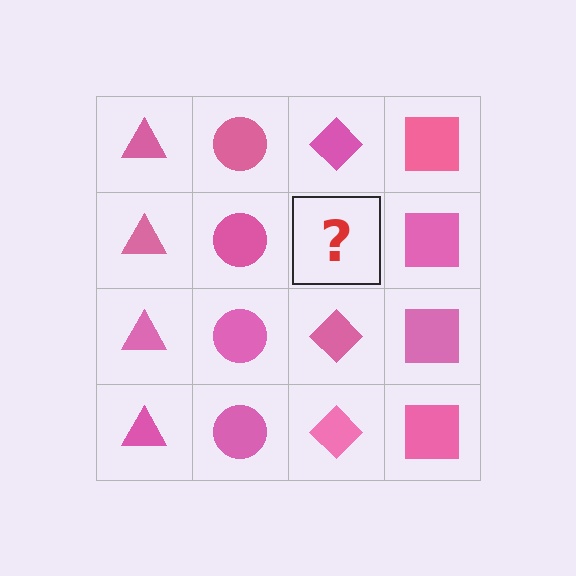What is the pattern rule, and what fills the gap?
The rule is that each column has a consistent shape. The gap should be filled with a pink diamond.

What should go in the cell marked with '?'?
The missing cell should contain a pink diamond.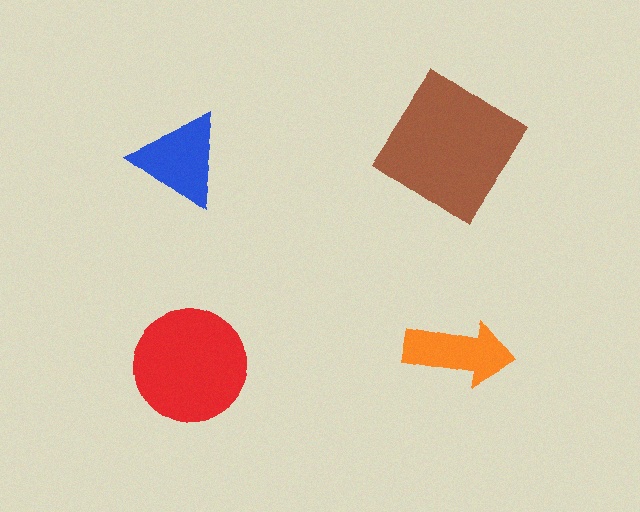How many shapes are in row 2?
2 shapes.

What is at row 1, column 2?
A brown diamond.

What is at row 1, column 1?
A blue triangle.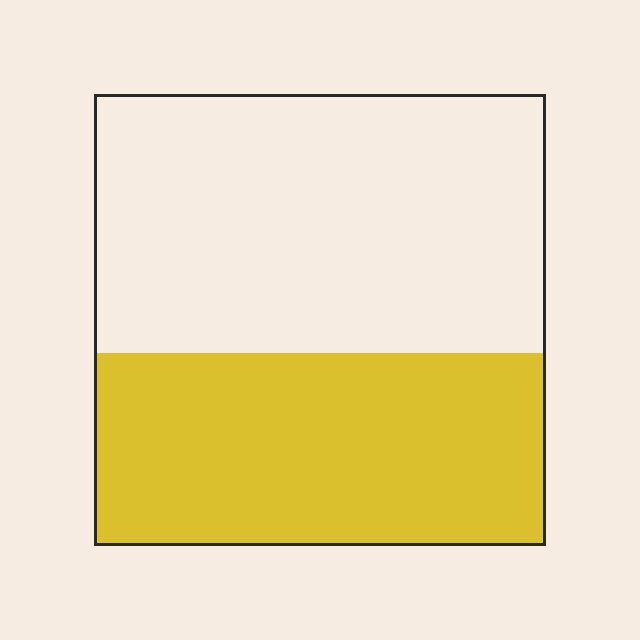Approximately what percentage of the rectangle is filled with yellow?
Approximately 45%.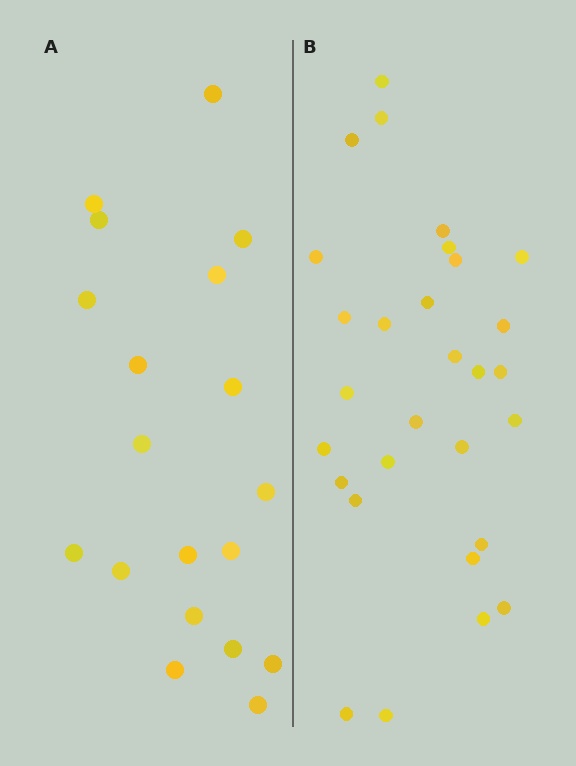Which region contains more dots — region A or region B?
Region B (the right region) has more dots.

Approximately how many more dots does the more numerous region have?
Region B has roughly 10 or so more dots than region A.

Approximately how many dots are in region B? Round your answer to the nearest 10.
About 30 dots. (The exact count is 29, which rounds to 30.)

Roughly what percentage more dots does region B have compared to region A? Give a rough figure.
About 55% more.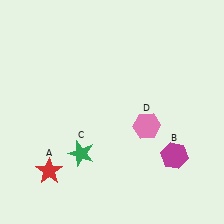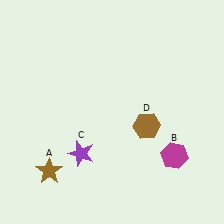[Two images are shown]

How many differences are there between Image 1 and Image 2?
There are 3 differences between the two images.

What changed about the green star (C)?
In Image 1, C is green. In Image 2, it changed to purple.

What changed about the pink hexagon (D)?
In Image 1, D is pink. In Image 2, it changed to brown.